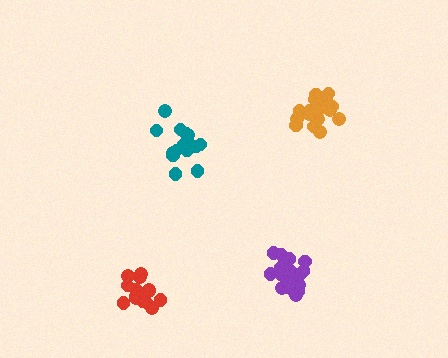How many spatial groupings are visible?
There are 4 spatial groupings.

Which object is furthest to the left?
The red cluster is leftmost.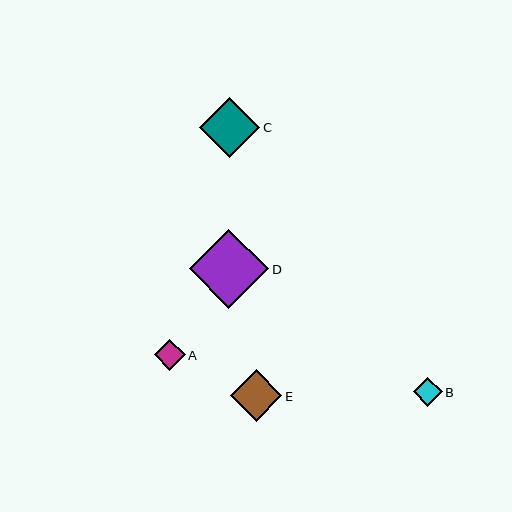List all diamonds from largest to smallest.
From largest to smallest: D, C, E, A, B.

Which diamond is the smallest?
Diamond B is the smallest with a size of approximately 29 pixels.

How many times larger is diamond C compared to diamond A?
Diamond C is approximately 1.9 times the size of diamond A.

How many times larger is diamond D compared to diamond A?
Diamond D is approximately 2.6 times the size of diamond A.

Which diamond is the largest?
Diamond D is the largest with a size of approximately 79 pixels.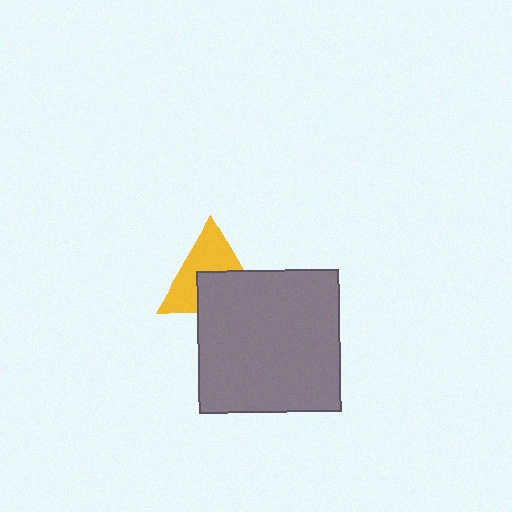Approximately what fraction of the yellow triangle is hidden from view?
Roughly 46% of the yellow triangle is hidden behind the gray square.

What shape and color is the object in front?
The object in front is a gray square.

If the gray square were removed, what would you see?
You would see the complete yellow triangle.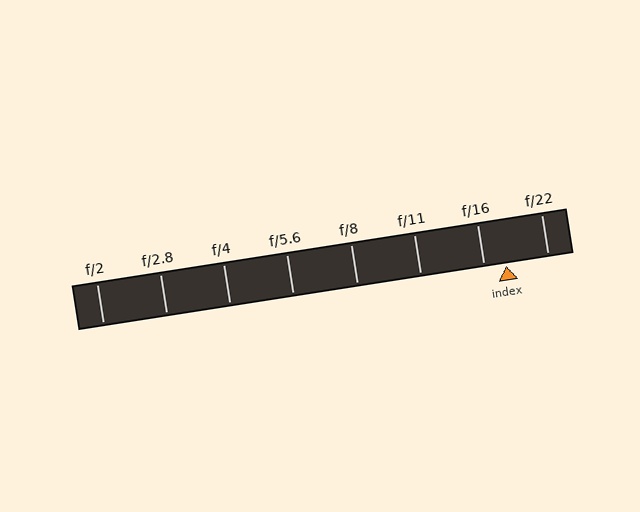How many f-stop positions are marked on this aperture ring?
There are 8 f-stop positions marked.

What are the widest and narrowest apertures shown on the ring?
The widest aperture shown is f/2 and the narrowest is f/22.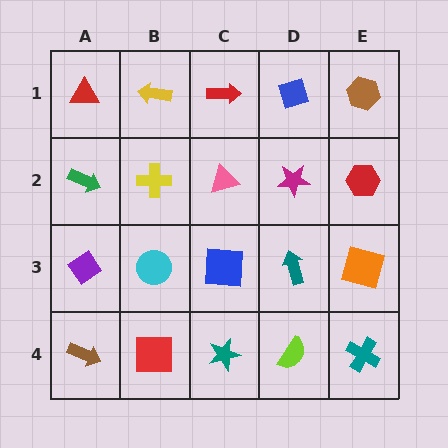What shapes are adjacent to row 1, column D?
A magenta star (row 2, column D), a red arrow (row 1, column C), a brown hexagon (row 1, column E).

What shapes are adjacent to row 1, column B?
A yellow cross (row 2, column B), a red triangle (row 1, column A), a red arrow (row 1, column C).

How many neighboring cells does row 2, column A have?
3.